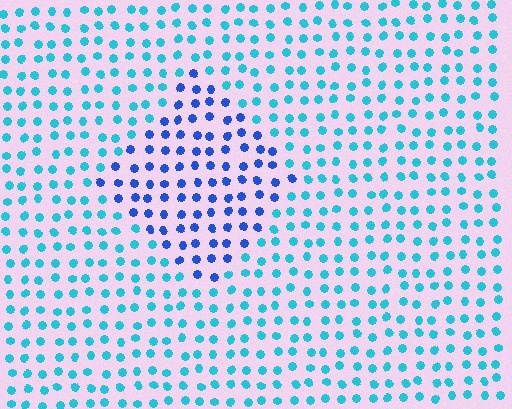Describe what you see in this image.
The image is filled with small cyan elements in a uniform arrangement. A diamond-shaped region is visible where the elements are tinted to a slightly different hue, forming a subtle color boundary.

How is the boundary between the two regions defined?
The boundary is defined purely by a slight shift in hue (about 39 degrees). Spacing, size, and orientation are identical on both sides.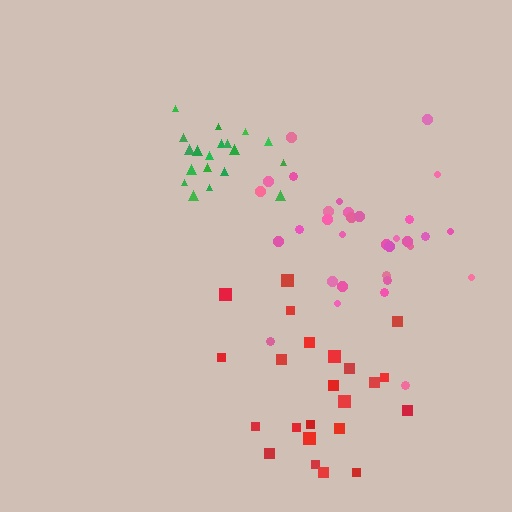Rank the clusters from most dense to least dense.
green, pink, red.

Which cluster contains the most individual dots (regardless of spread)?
Pink (32).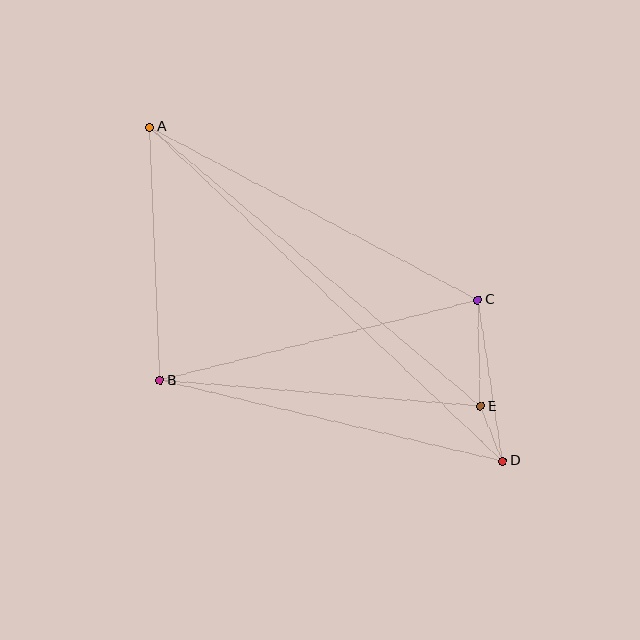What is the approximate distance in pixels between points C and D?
The distance between C and D is approximately 163 pixels.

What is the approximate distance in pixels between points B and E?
The distance between B and E is approximately 322 pixels.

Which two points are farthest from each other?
Points A and D are farthest from each other.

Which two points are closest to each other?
Points D and E are closest to each other.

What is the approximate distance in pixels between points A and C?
The distance between A and C is approximately 371 pixels.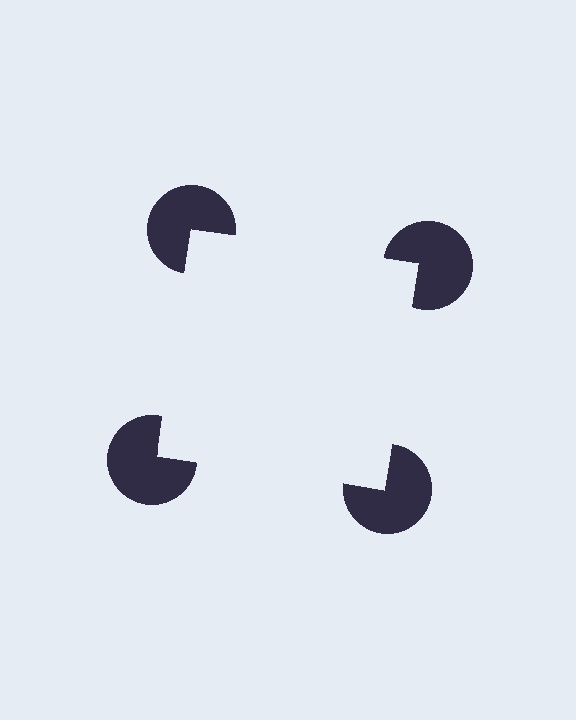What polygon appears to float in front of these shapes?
An illusory square — its edges are inferred from the aligned wedge cuts in the pac-man discs, not physically drawn.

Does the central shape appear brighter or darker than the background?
It typically appears slightly brighter than the background, even though no actual brightness change is drawn.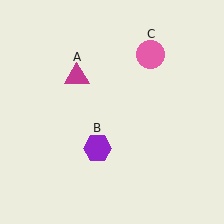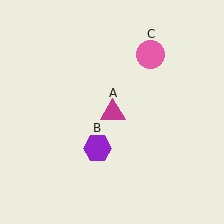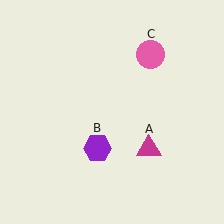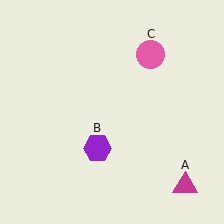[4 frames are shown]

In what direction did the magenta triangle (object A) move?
The magenta triangle (object A) moved down and to the right.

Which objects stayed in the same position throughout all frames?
Purple hexagon (object B) and pink circle (object C) remained stationary.